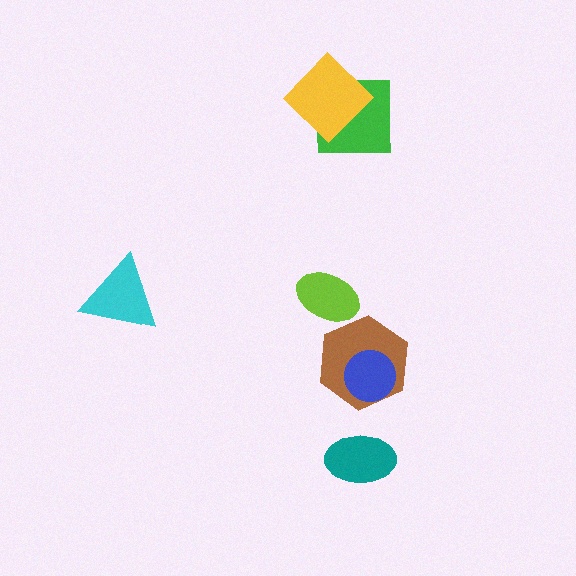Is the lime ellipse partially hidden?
No, no other shape covers it.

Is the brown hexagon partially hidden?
Yes, it is partially covered by another shape.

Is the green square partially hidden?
Yes, it is partially covered by another shape.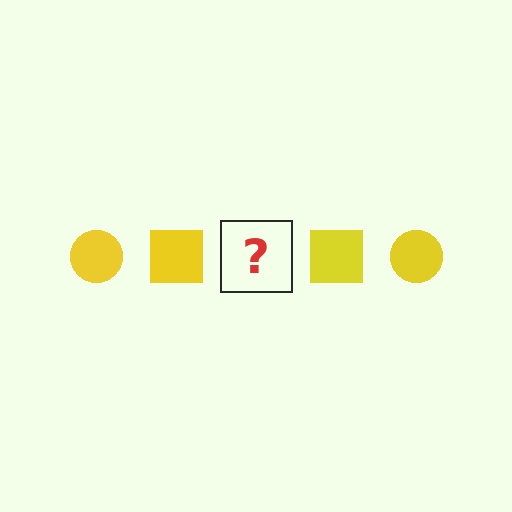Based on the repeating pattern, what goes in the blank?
The blank should be a yellow circle.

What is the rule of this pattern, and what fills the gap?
The rule is that the pattern cycles through circle, square shapes in yellow. The gap should be filled with a yellow circle.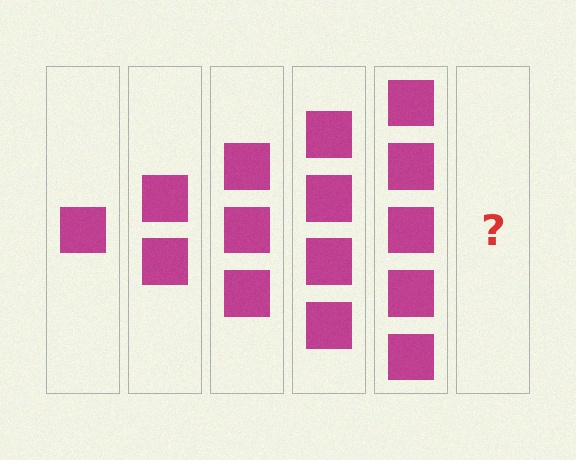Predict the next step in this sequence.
The next step is 6 squares.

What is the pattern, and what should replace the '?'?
The pattern is that each step adds one more square. The '?' should be 6 squares.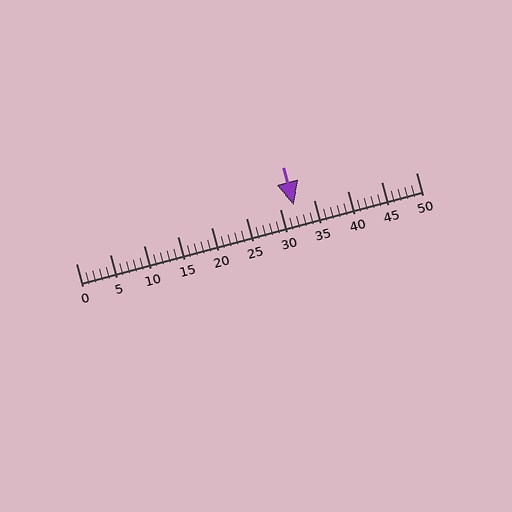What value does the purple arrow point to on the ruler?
The purple arrow points to approximately 32.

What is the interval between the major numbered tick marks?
The major tick marks are spaced 5 units apart.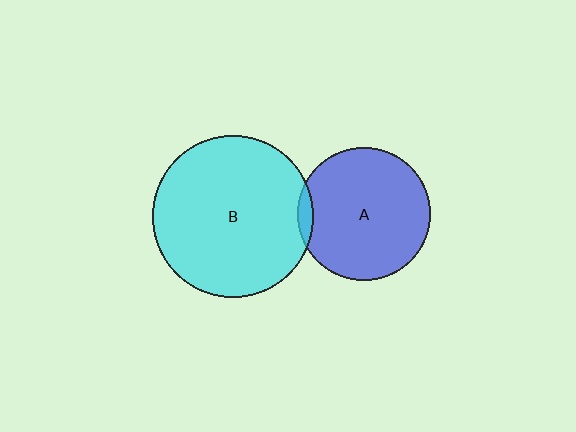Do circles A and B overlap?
Yes.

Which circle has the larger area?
Circle B (cyan).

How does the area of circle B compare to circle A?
Approximately 1.5 times.